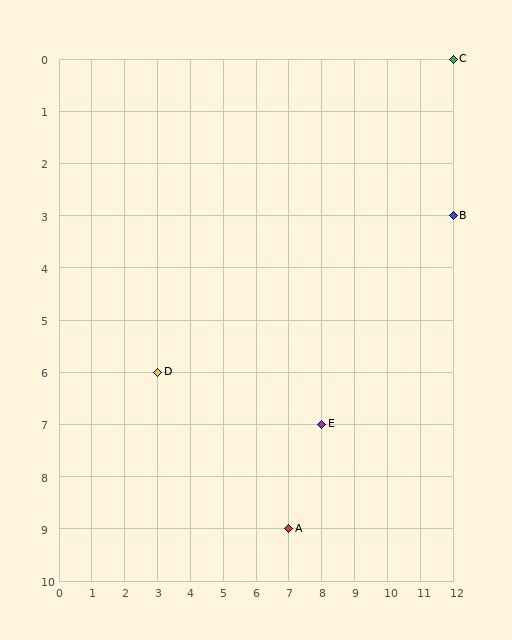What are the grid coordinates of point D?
Point D is at grid coordinates (3, 6).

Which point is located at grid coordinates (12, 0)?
Point C is at (12, 0).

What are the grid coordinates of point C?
Point C is at grid coordinates (12, 0).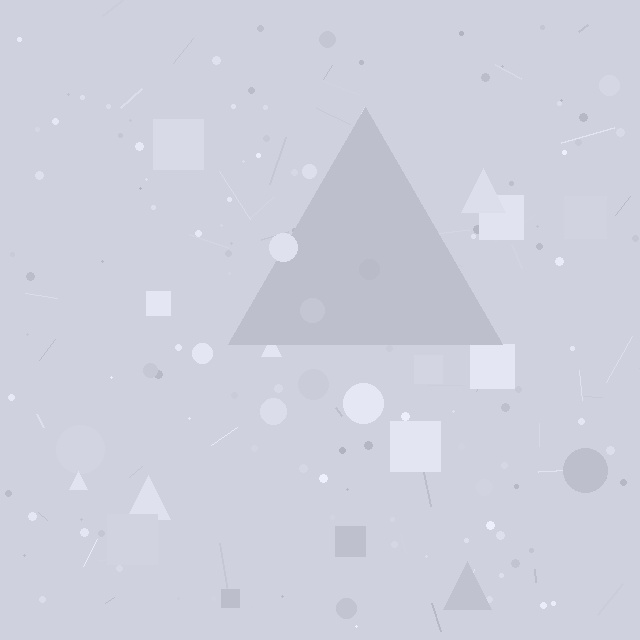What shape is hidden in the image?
A triangle is hidden in the image.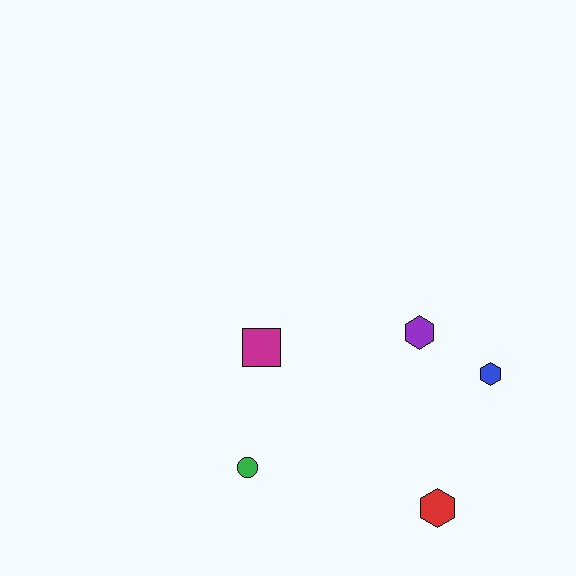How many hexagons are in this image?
There are 3 hexagons.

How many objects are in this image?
There are 5 objects.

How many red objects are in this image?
There is 1 red object.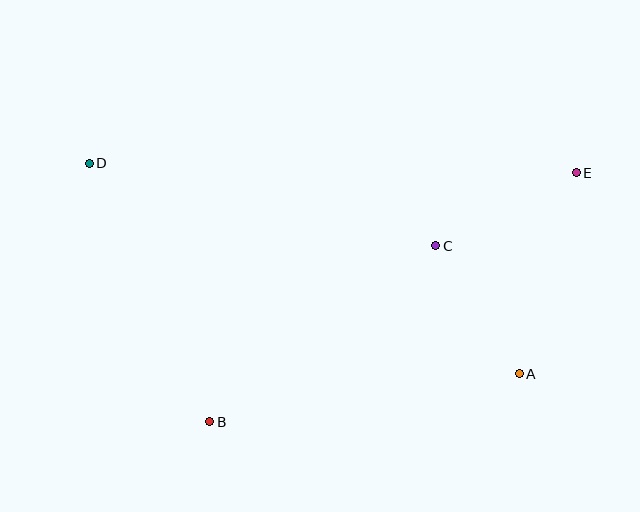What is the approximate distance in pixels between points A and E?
The distance between A and E is approximately 209 pixels.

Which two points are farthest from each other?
Points D and E are farthest from each other.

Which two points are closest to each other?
Points A and C are closest to each other.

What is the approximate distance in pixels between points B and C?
The distance between B and C is approximately 287 pixels.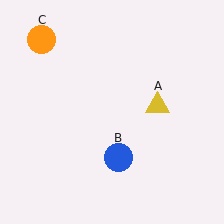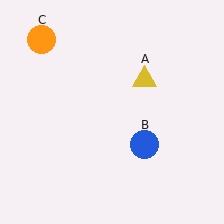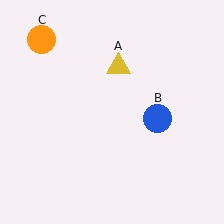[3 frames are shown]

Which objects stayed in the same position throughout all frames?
Orange circle (object C) remained stationary.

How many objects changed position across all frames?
2 objects changed position: yellow triangle (object A), blue circle (object B).